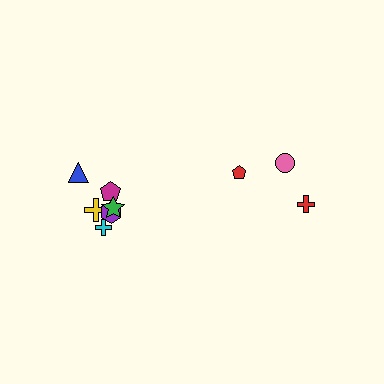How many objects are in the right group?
There are 3 objects.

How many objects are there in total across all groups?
There are 9 objects.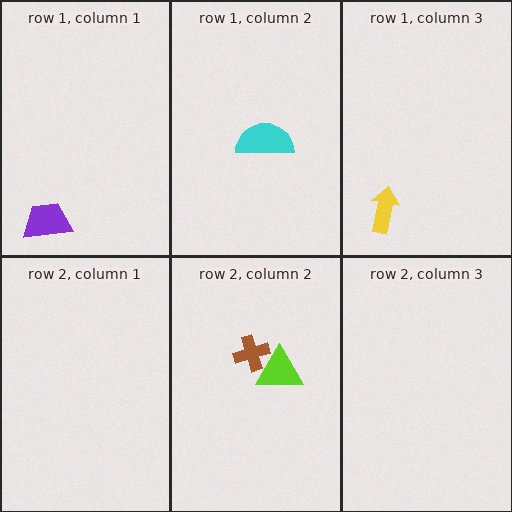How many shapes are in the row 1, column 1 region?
1.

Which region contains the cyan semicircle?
The row 1, column 2 region.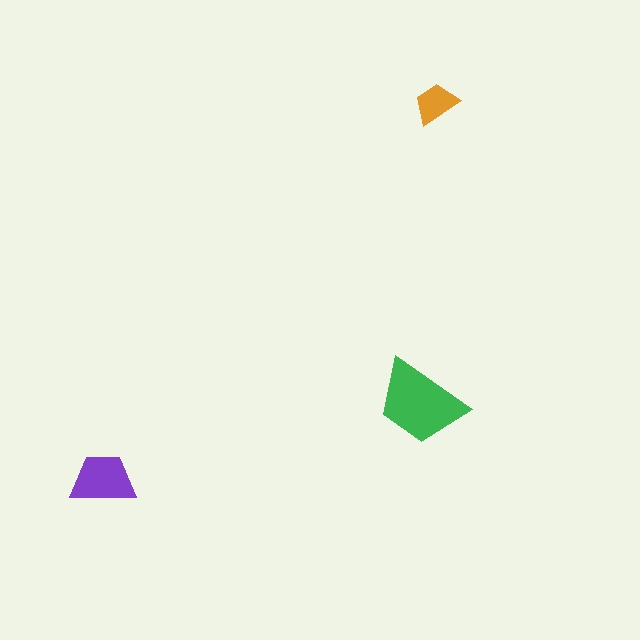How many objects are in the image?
There are 3 objects in the image.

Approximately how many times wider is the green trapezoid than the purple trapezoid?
About 1.5 times wider.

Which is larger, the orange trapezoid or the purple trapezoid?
The purple one.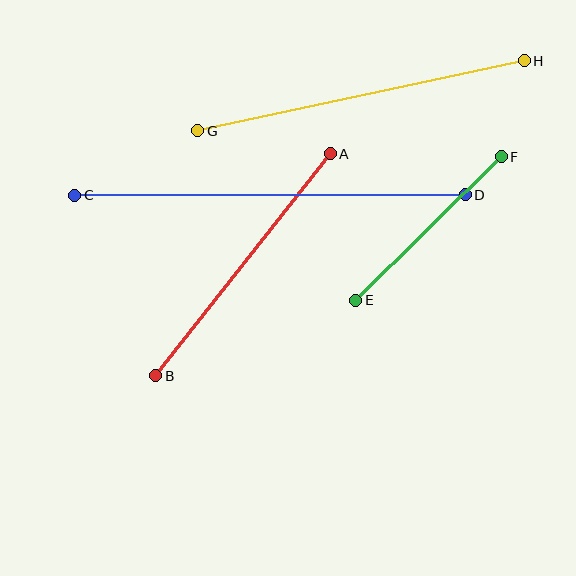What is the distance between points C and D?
The distance is approximately 391 pixels.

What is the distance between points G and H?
The distance is approximately 334 pixels.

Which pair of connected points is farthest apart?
Points C and D are farthest apart.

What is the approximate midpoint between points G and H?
The midpoint is at approximately (361, 96) pixels.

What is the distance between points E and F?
The distance is approximately 204 pixels.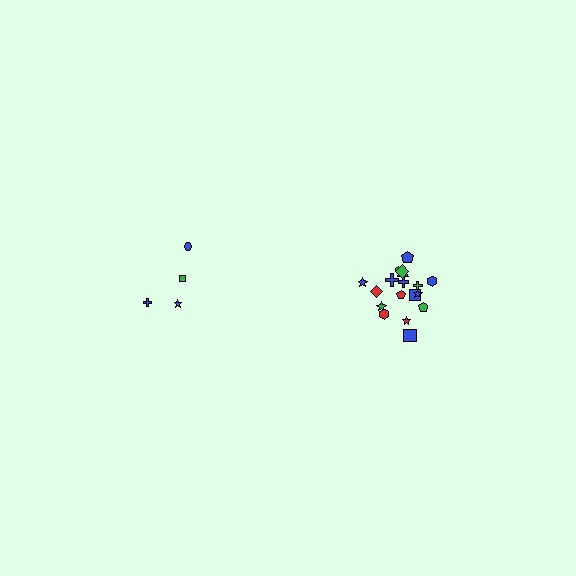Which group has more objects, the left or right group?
The right group.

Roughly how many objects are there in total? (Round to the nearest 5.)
Roughly 20 objects in total.